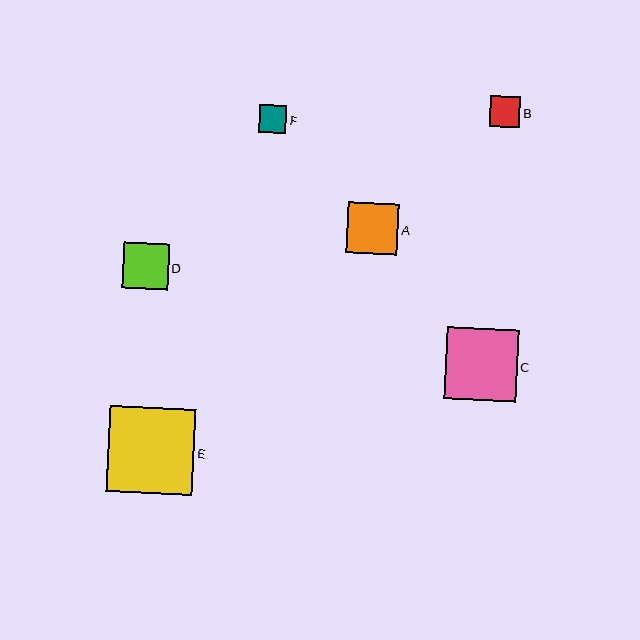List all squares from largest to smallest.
From largest to smallest: E, C, A, D, B, F.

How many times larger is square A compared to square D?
Square A is approximately 1.1 times the size of square D.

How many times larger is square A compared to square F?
Square A is approximately 1.9 times the size of square F.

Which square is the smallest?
Square F is the smallest with a size of approximately 27 pixels.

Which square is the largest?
Square E is the largest with a size of approximately 86 pixels.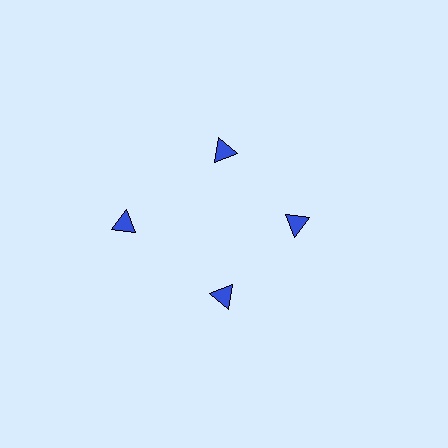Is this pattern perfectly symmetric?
No. The 4 blue triangles are arranged in a ring, but one element near the 9 o'clock position is pushed outward from the center, breaking the 4-fold rotational symmetry.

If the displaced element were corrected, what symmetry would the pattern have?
It would have 4-fold rotational symmetry — the pattern would map onto itself every 90 degrees.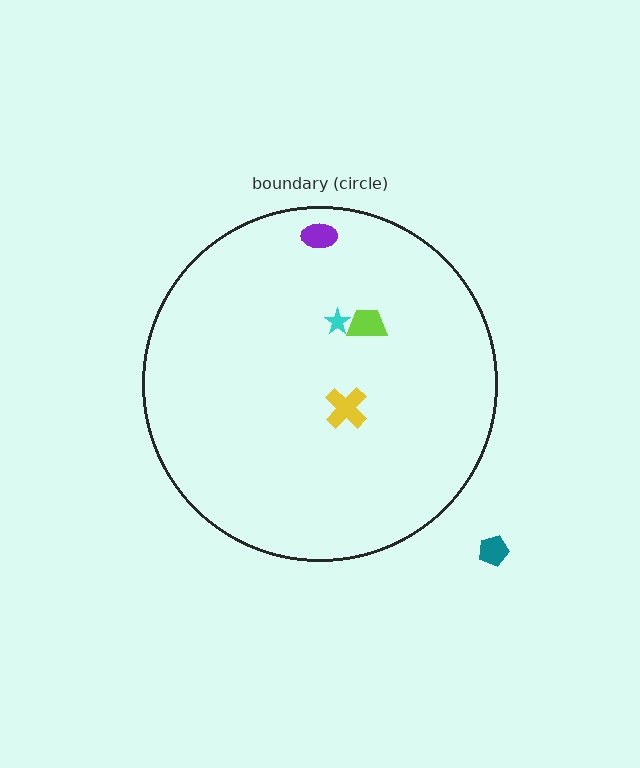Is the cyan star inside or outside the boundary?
Inside.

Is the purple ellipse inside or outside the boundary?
Inside.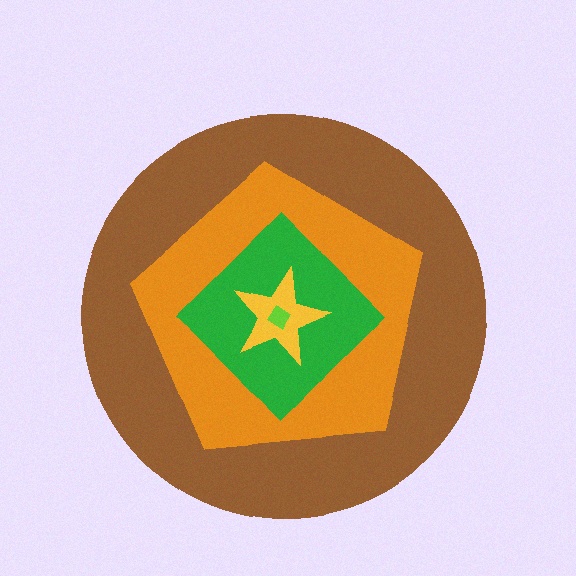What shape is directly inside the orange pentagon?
The green diamond.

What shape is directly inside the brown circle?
The orange pentagon.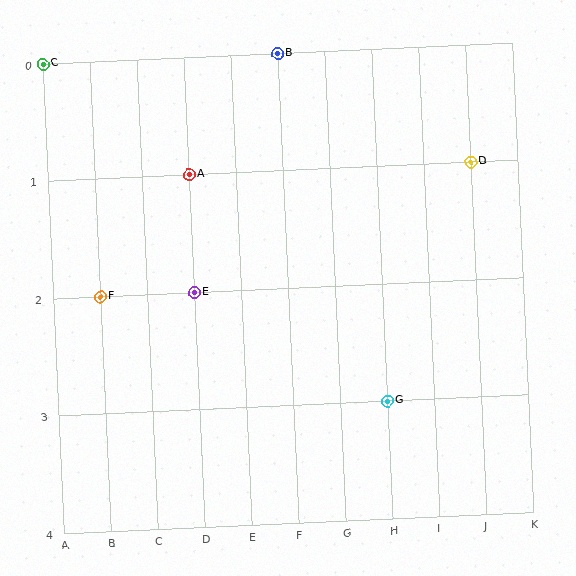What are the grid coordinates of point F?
Point F is at grid coordinates (B, 2).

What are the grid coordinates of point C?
Point C is at grid coordinates (A, 0).